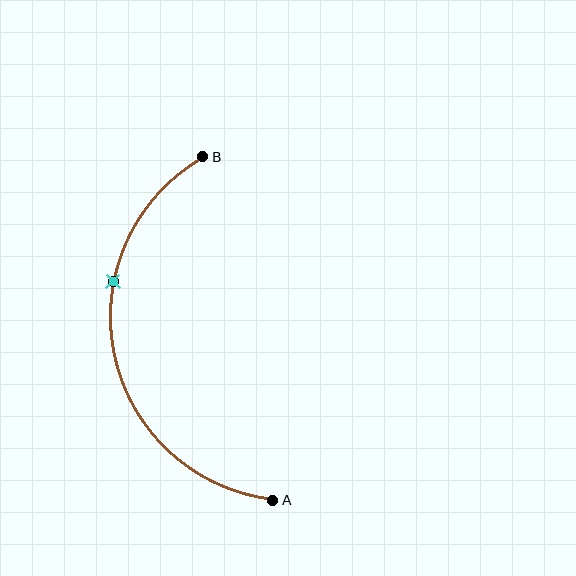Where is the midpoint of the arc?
The arc midpoint is the point on the curve farthest from the straight line joining A and B. It sits to the left of that line.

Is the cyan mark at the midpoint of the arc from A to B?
No. The cyan mark lies on the arc but is closer to endpoint B. The arc midpoint would be at the point on the curve equidistant along the arc from both A and B.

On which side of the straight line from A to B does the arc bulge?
The arc bulges to the left of the straight line connecting A and B.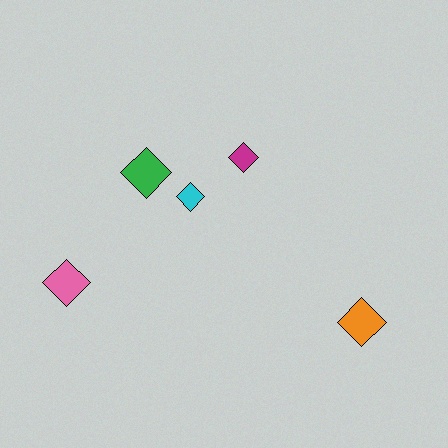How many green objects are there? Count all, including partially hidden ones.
There is 1 green object.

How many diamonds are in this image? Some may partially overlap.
There are 5 diamonds.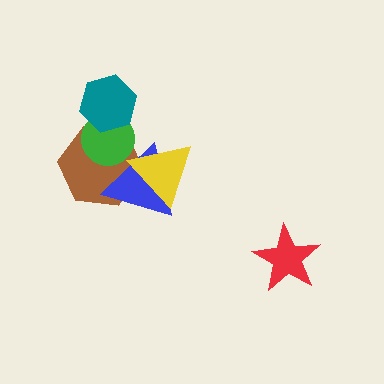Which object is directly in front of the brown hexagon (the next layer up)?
The green circle is directly in front of the brown hexagon.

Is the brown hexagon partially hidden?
Yes, it is partially covered by another shape.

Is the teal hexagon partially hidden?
No, no other shape covers it.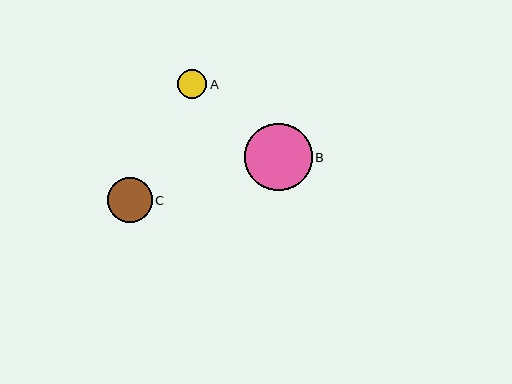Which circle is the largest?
Circle B is the largest with a size of approximately 68 pixels.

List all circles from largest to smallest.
From largest to smallest: B, C, A.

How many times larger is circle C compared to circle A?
Circle C is approximately 1.5 times the size of circle A.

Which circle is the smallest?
Circle A is the smallest with a size of approximately 29 pixels.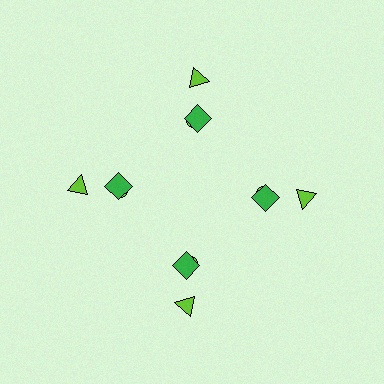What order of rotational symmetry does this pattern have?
This pattern has 4-fold rotational symmetry.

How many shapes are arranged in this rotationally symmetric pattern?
There are 12 shapes, arranged in 4 groups of 3.